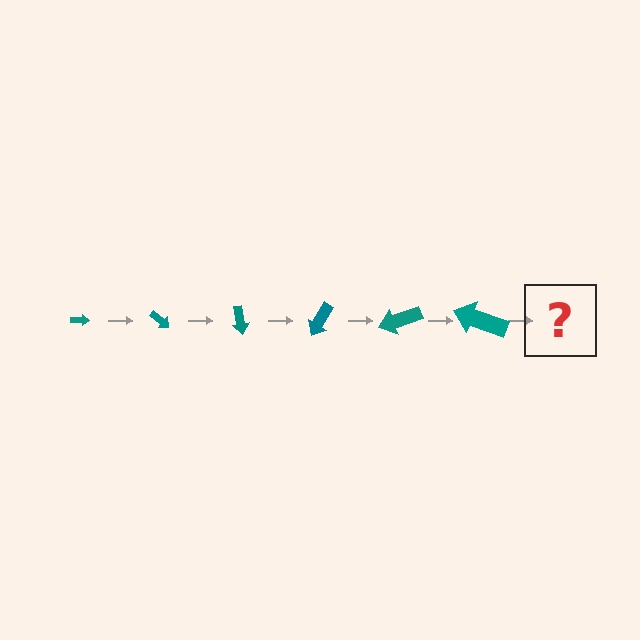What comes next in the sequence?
The next element should be an arrow, larger than the previous one and rotated 240 degrees from the start.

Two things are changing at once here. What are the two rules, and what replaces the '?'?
The two rules are that the arrow grows larger each step and it rotates 40 degrees each step. The '?' should be an arrow, larger than the previous one and rotated 240 degrees from the start.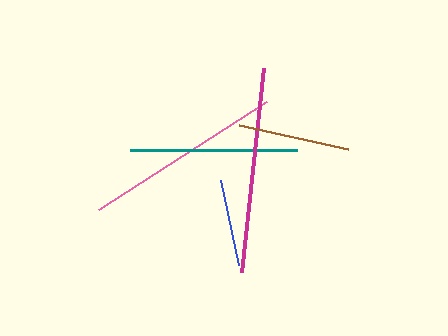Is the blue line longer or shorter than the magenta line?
The magenta line is longer than the blue line.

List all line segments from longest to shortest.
From longest to shortest: magenta, pink, teal, brown, blue.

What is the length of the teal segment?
The teal segment is approximately 166 pixels long.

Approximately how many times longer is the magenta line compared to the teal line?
The magenta line is approximately 1.2 times the length of the teal line.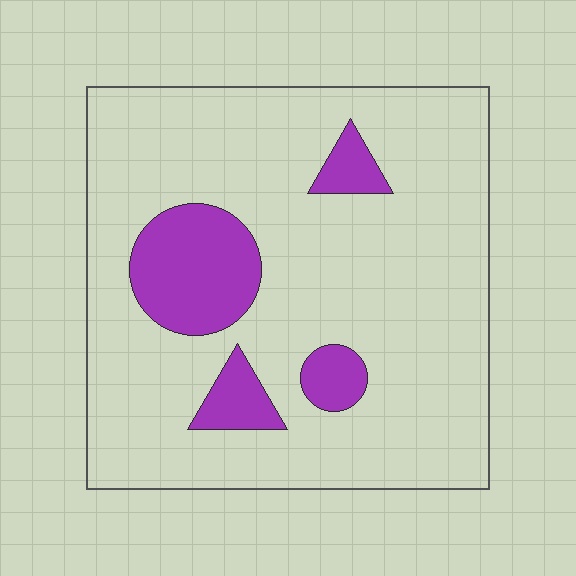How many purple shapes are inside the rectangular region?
4.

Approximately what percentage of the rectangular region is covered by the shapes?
Approximately 15%.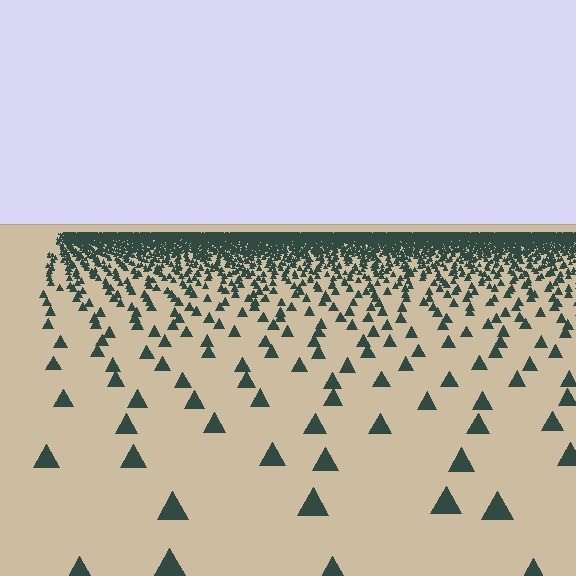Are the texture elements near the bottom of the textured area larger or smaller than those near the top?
Larger. Near the bottom, elements are closer to the viewer and appear at a bigger on-screen size.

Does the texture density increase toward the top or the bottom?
Density increases toward the top.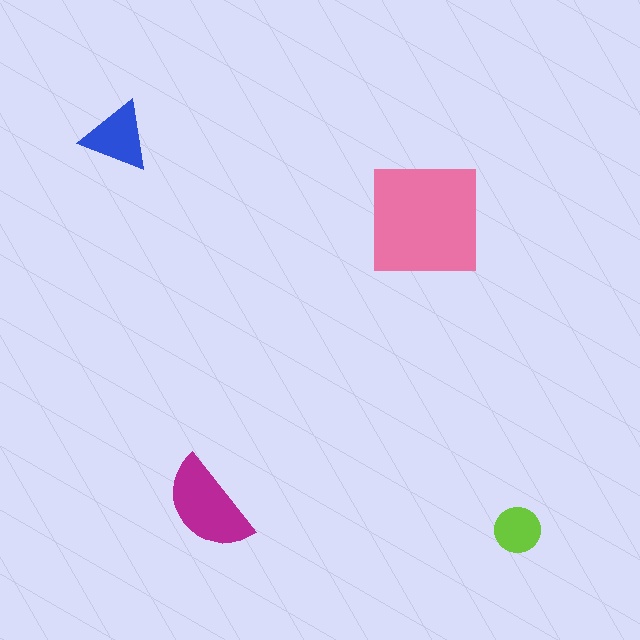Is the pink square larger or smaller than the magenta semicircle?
Larger.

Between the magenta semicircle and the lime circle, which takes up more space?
The magenta semicircle.